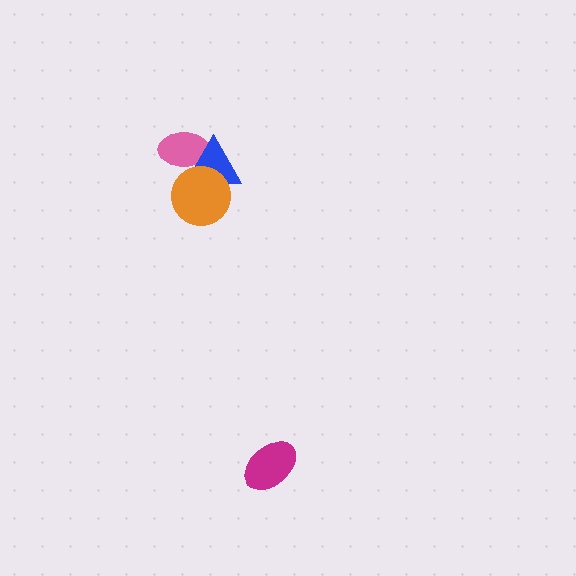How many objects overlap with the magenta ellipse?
0 objects overlap with the magenta ellipse.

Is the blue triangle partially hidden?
Yes, it is partially covered by another shape.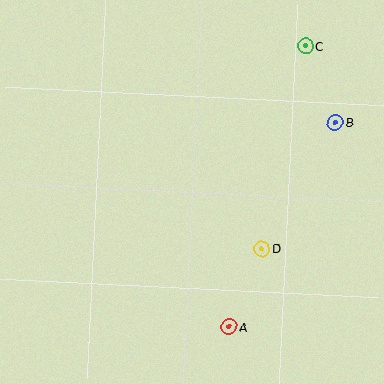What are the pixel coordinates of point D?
Point D is at (262, 249).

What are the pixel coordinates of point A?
Point A is at (229, 327).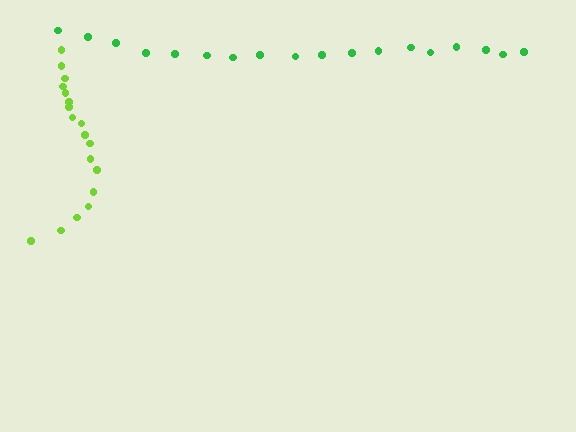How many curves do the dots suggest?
There are 2 distinct paths.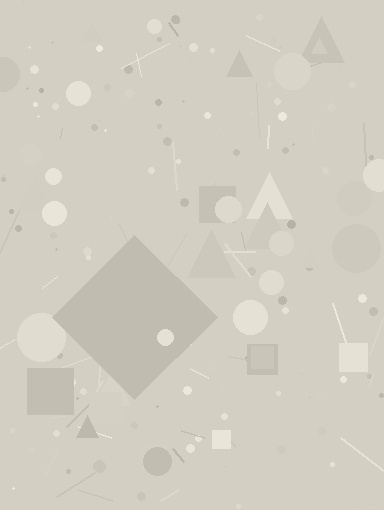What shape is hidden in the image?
A diamond is hidden in the image.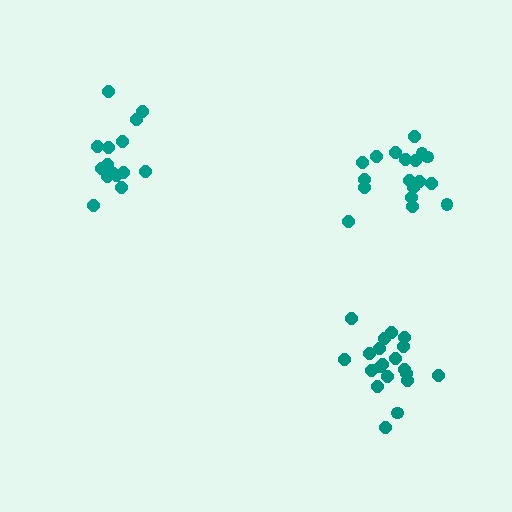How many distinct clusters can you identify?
There are 3 distinct clusters.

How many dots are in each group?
Group 1: 15 dots, Group 2: 18 dots, Group 3: 20 dots (53 total).